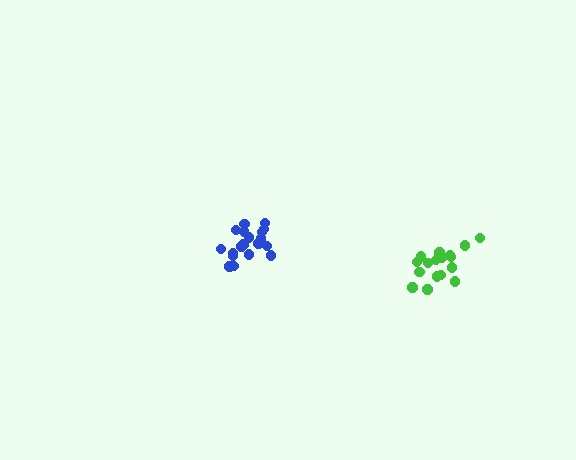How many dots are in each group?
Group 1: 17 dots, Group 2: 19 dots (36 total).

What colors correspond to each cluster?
The clusters are colored: green, blue.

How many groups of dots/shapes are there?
There are 2 groups.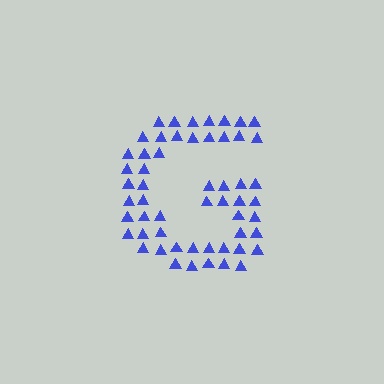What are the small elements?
The small elements are triangles.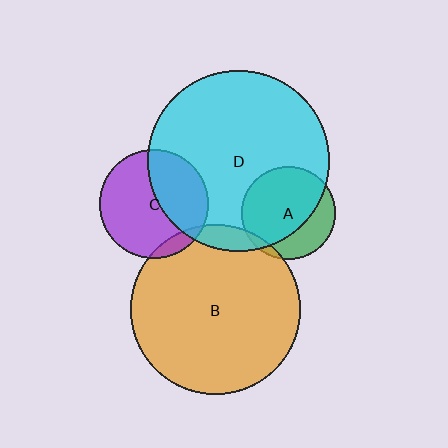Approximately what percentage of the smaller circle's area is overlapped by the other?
Approximately 5%.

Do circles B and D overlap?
Yes.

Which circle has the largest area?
Circle D (cyan).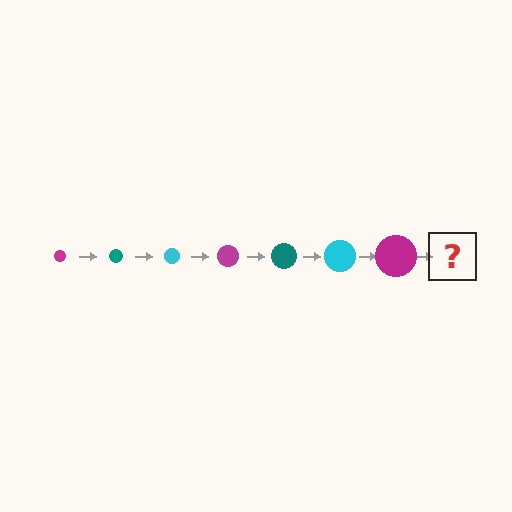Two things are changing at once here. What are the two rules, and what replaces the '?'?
The two rules are that the circle grows larger each step and the color cycles through magenta, teal, and cyan. The '?' should be a teal circle, larger than the previous one.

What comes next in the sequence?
The next element should be a teal circle, larger than the previous one.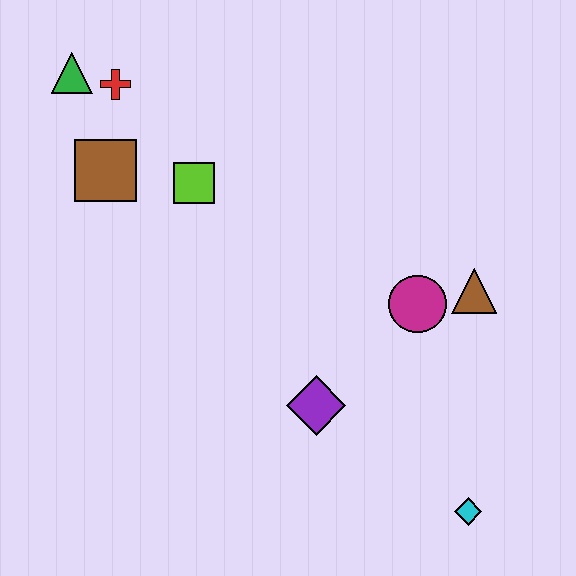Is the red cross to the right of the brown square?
Yes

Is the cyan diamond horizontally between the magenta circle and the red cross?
No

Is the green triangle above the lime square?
Yes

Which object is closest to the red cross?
The green triangle is closest to the red cross.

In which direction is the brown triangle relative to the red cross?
The brown triangle is to the right of the red cross.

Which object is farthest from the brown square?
The cyan diamond is farthest from the brown square.